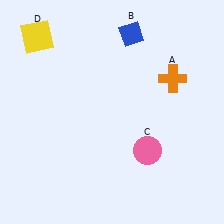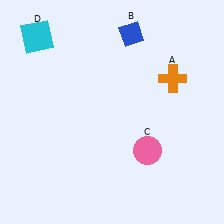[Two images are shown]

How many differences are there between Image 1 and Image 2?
There is 1 difference between the two images.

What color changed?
The square (D) changed from yellow in Image 1 to cyan in Image 2.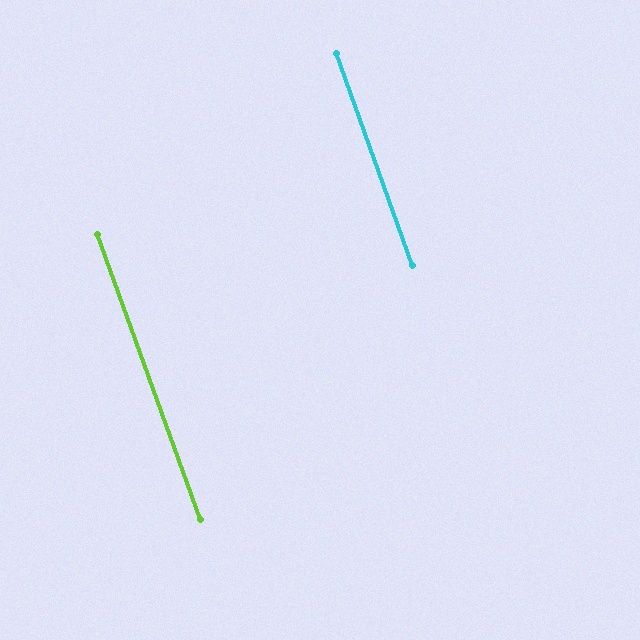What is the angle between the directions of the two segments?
Approximately 0 degrees.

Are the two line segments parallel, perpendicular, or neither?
Parallel — their directions differ by only 0.1°.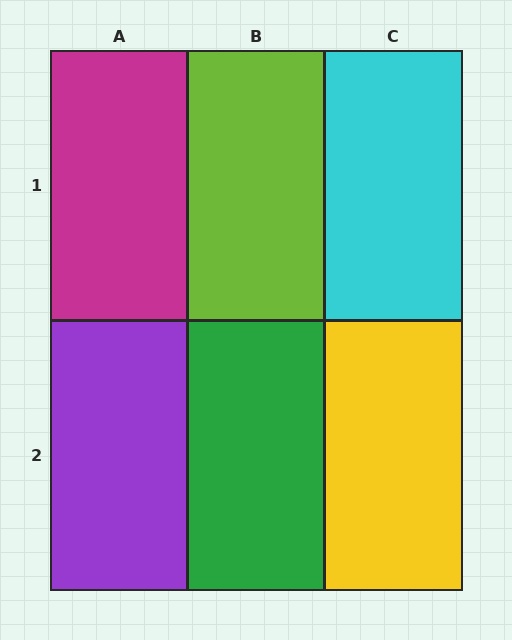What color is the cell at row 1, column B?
Lime.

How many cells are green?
1 cell is green.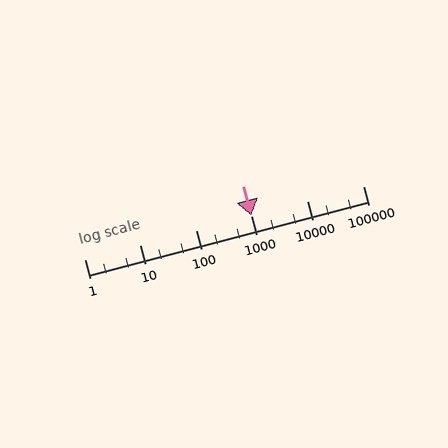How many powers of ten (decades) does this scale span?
The scale spans 5 decades, from 1 to 100000.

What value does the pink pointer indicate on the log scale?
The pointer indicates approximately 980.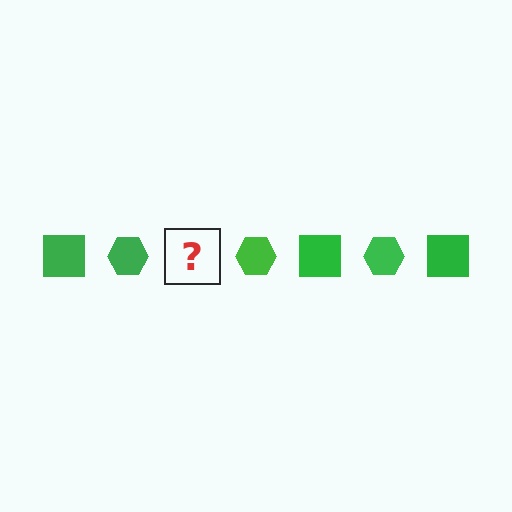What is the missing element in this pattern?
The missing element is a green square.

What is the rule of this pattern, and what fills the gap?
The rule is that the pattern cycles through square, hexagon shapes in green. The gap should be filled with a green square.